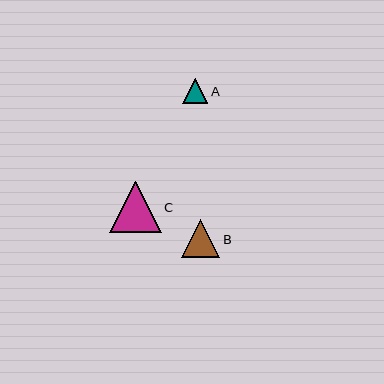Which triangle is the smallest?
Triangle A is the smallest with a size of approximately 26 pixels.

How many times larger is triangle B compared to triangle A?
Triangle B is approximately 1.5 times the size of triangle A.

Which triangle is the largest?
Triangle C is the largest with a size of approximately 51 pixels.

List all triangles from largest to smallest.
From largest to smallest: C, B, A.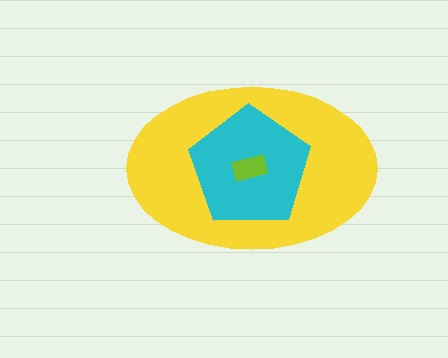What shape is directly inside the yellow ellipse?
The cyan pentagon.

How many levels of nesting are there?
3.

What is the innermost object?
The lime rectangle.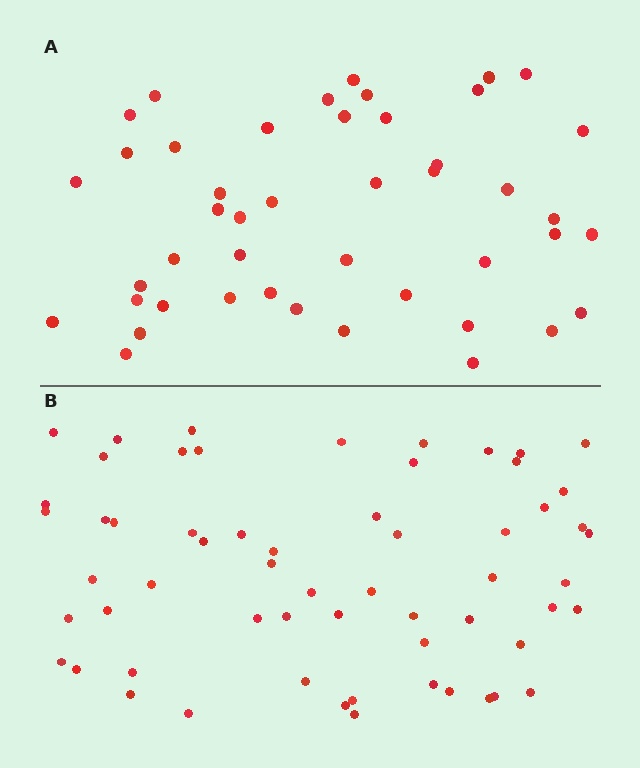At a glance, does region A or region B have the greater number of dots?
Region B (the bottom region) has more dots.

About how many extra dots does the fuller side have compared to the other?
Region B has approximately 15 more dots than region A.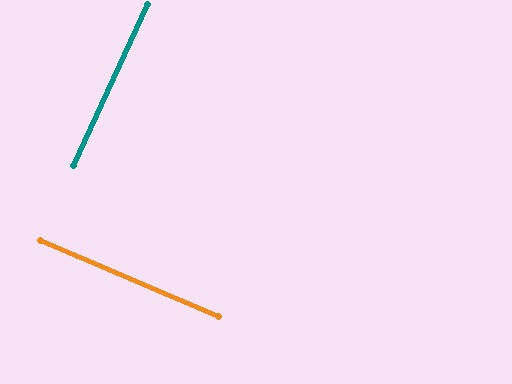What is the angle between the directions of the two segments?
Approximately 88 degrees.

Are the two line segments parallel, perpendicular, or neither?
Perpendicular — they meet at approximately 88°.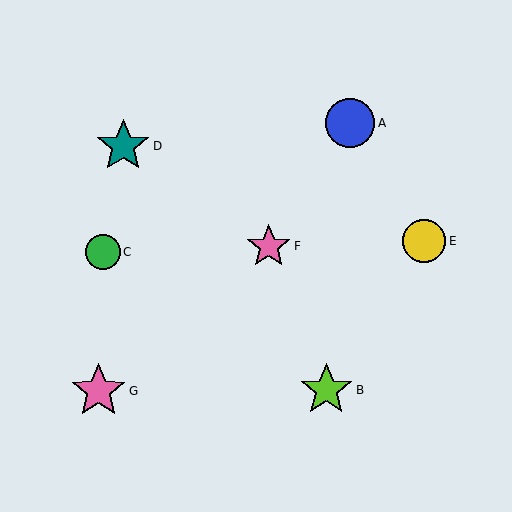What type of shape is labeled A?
Shape A is a blue circle.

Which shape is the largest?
The pink star (labeled G) is the largest.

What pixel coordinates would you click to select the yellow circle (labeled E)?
Click at (424, 241) to select the yellow circle E.